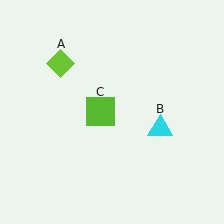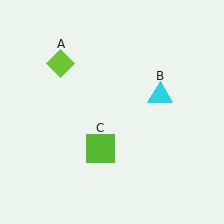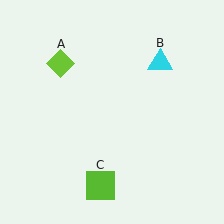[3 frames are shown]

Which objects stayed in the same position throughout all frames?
Lime diamond (object A) remained stationary.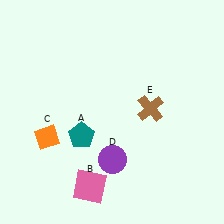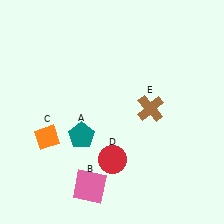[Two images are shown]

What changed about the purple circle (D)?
In Image 1, D is purple. In Image 2, it changed to red.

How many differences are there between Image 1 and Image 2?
There is 1 difference between the two images.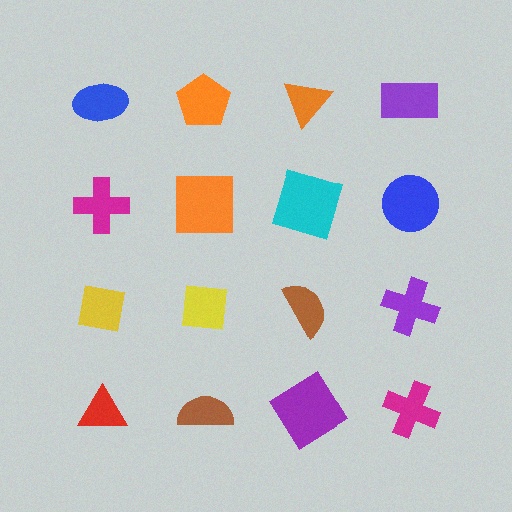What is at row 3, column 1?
A yellow square.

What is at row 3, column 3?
A brown semicircle.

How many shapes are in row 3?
4 shapes.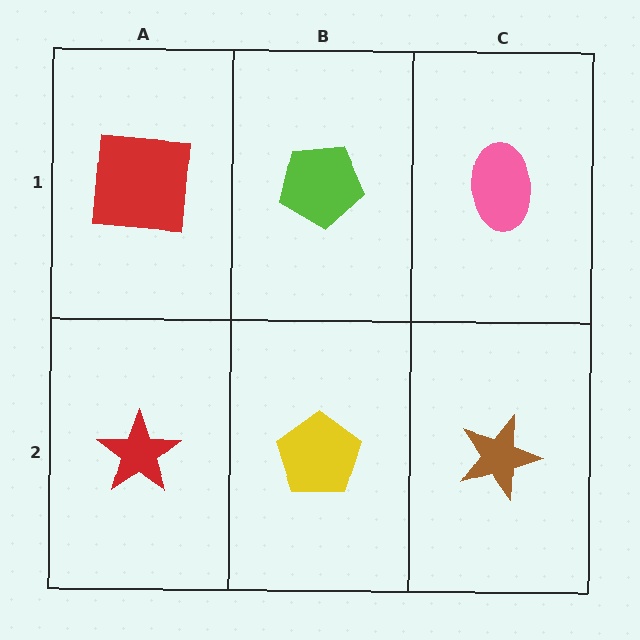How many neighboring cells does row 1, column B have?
3.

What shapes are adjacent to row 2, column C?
A pink ellipse (row 1, column C), a yellow pentagon (row 2, column B).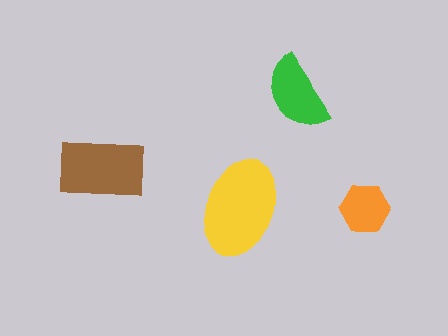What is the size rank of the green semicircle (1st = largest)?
3rd.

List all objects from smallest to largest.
The orange hexagon, the green semicircle, the brown rectangle, the yellow ellipse.